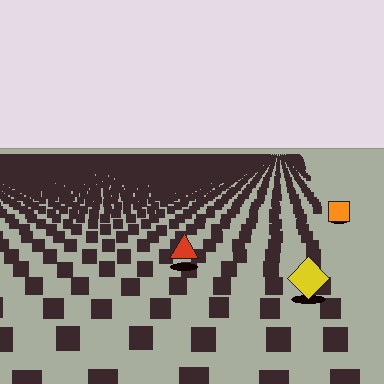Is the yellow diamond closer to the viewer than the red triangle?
Yes. The yellow diamond is closer — you can tell from the texture gradient: the ground texture is coarser near it.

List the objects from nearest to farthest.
From nearest to farthest: the yellow diamond, the red triangle, the orange square.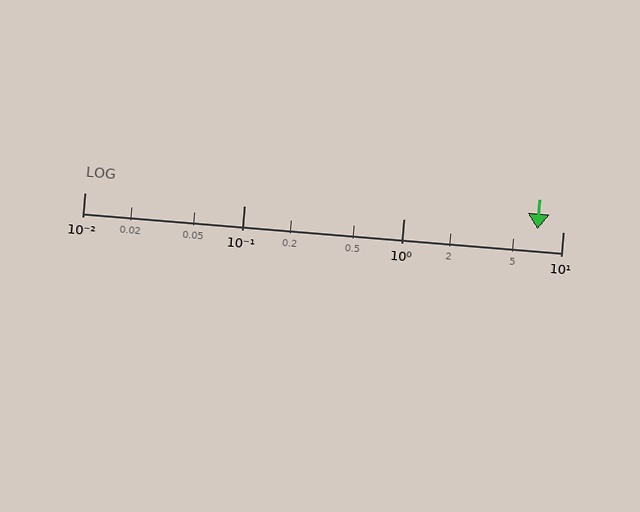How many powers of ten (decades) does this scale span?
The scale spans 3 decades, from 0.01 to 10.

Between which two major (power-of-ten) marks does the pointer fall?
The pointer is between 1 and 10.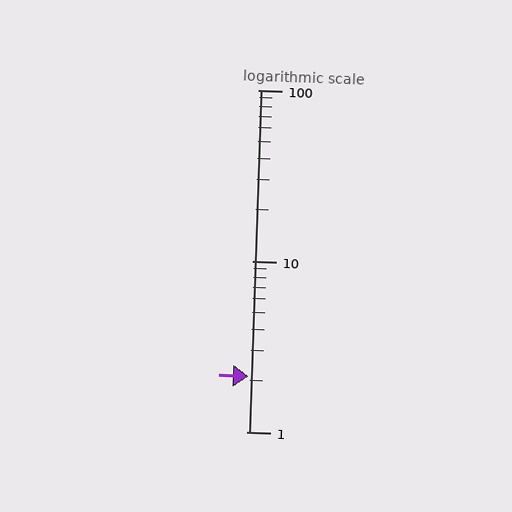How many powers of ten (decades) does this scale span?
The scale spans 2 decades, from 1 to 100.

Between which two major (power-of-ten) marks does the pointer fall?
The pointer is between 1 and 10.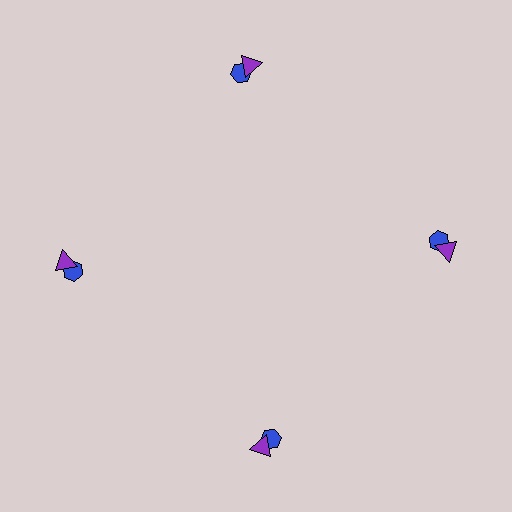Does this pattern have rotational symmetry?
Yes, this pattern has 4-fold rotational symmetry. It looks the same after rotating 90 degrees around the center.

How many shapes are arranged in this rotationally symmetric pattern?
There are 8 shapes, arranged in 4 groups of 2.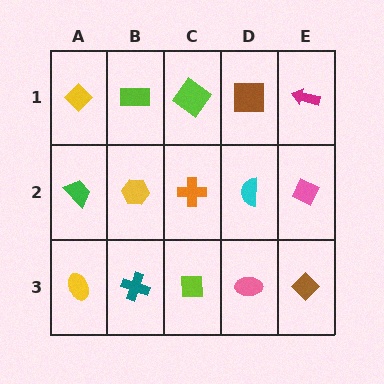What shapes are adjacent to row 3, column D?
A cyan semicircle (row 2, column D), a lime square (row 3, column C), a brown diamond (row 3, column E).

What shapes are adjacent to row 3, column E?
A pink diamond (row 2, column E), a pink ellipse (row 3, column D).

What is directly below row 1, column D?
A cyan semicircle.